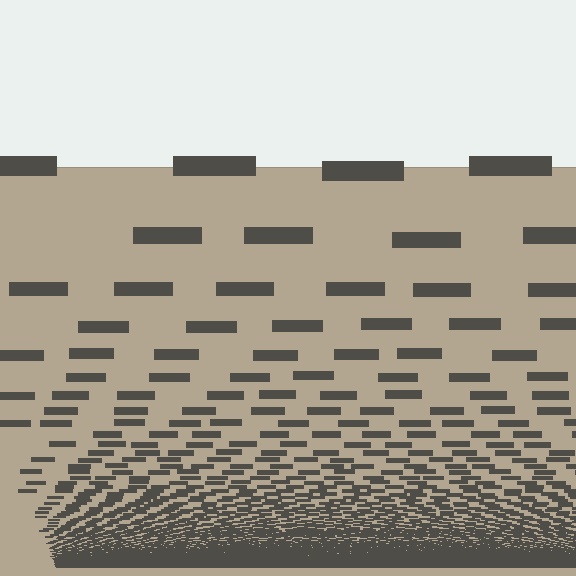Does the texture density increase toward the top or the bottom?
Density increases toward the bottom.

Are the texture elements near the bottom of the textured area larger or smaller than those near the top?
Smaller. The gradient is inverted — elements near the bottom are smaller and denser.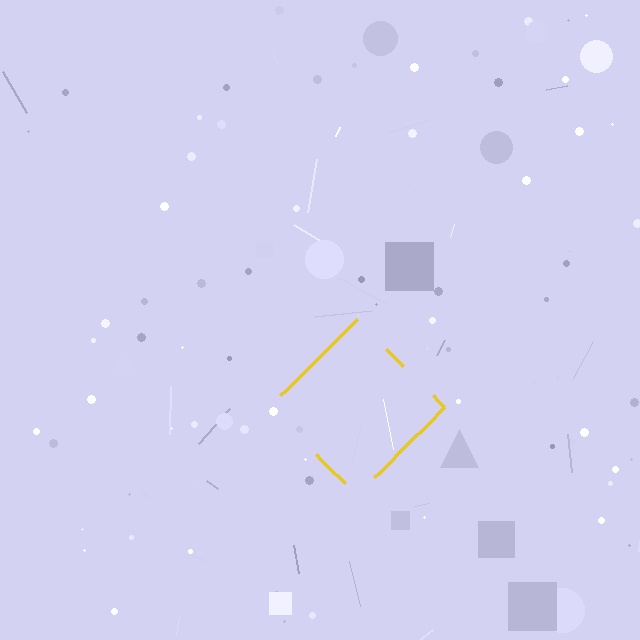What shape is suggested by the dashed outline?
The dashed outline suggests a diamond.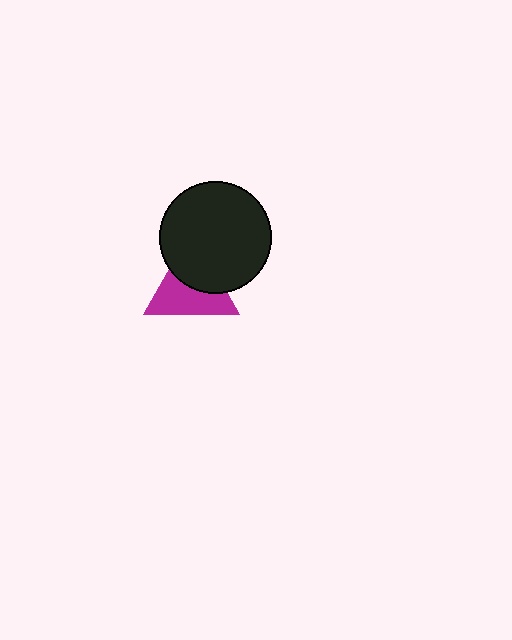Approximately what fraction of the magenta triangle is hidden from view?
Roughly 44% of the magenta triangle is hidden behind the black circle.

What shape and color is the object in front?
The object in front is a black circle.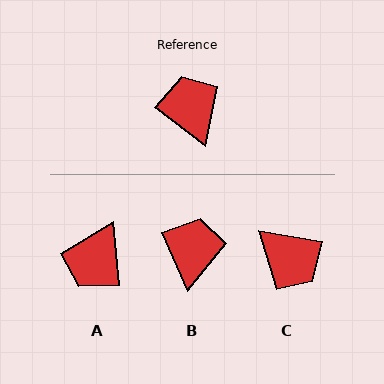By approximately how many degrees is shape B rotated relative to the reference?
Approximately 29 degrees clockwise.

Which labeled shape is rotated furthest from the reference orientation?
C, about 152 degrees away.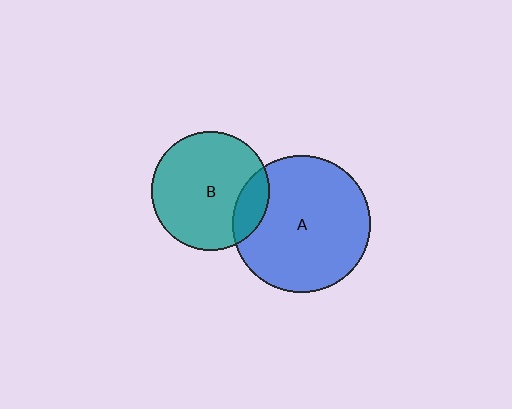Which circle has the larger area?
Circle A (blue).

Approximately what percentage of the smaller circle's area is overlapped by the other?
Approximately 15%.